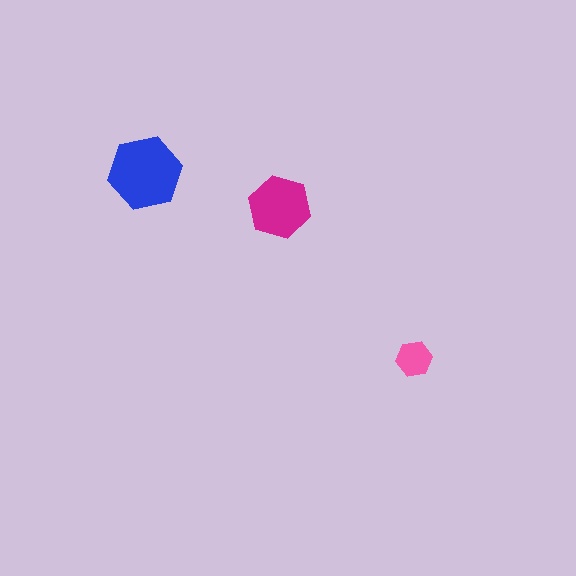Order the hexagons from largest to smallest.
the blue one, the magenta one, the pink one.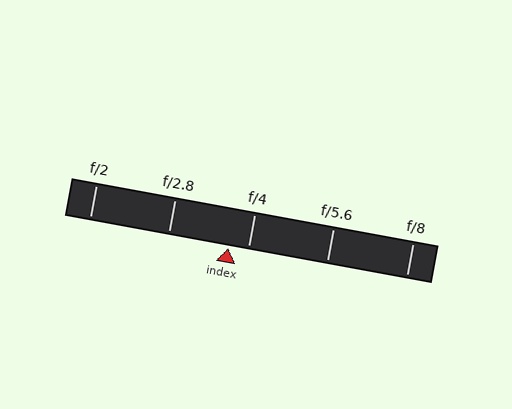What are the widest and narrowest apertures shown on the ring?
The widest aperture shown is f/2 and the narrowest is f/8.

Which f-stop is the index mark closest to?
The index mark is closest to f/4.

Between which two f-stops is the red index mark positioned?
The index mark is between f/2.8 and f/4.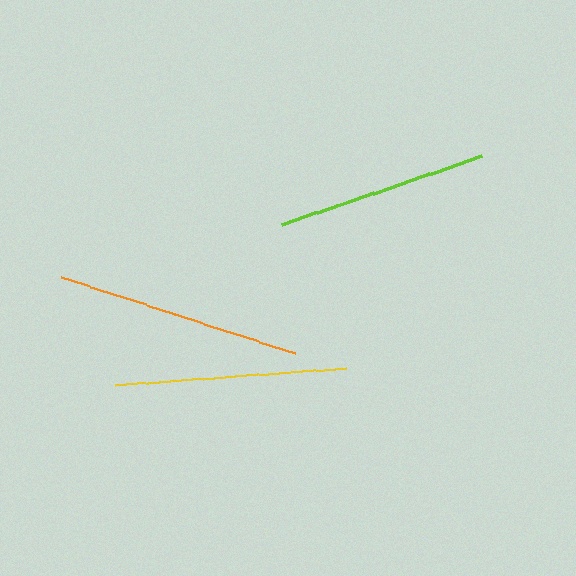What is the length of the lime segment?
The lime segment is approximately 212 pixels long.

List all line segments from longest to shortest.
From longest to shortest: orange, yellow, lime.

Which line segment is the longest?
The orange line is the longest at approximately 246 pixels.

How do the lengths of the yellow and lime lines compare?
The yellow and lime lines are approximately the same length.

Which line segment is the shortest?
The lime line is the shortest at approximately 212 pixels.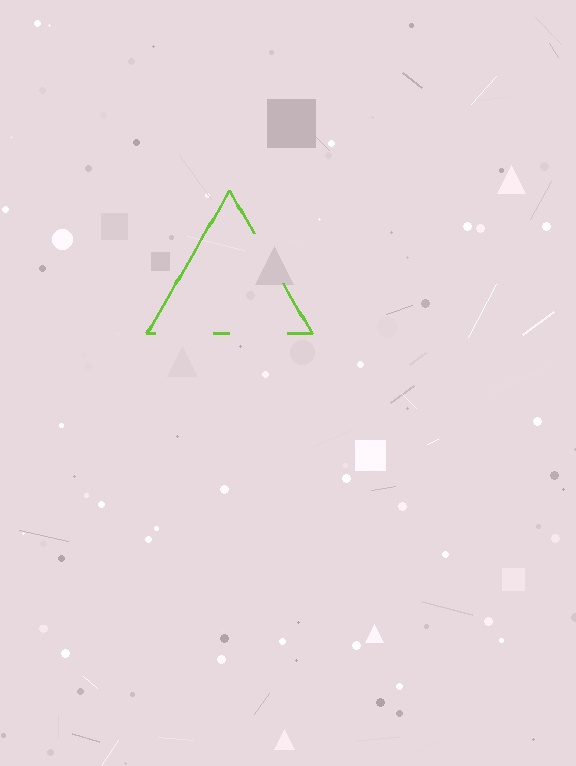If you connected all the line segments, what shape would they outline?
They would outline a triangle.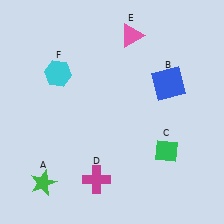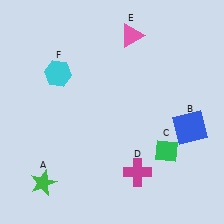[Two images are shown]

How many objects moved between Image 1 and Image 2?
2 objects moved between the two images.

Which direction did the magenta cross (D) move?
The magenta cross (D) moved right.